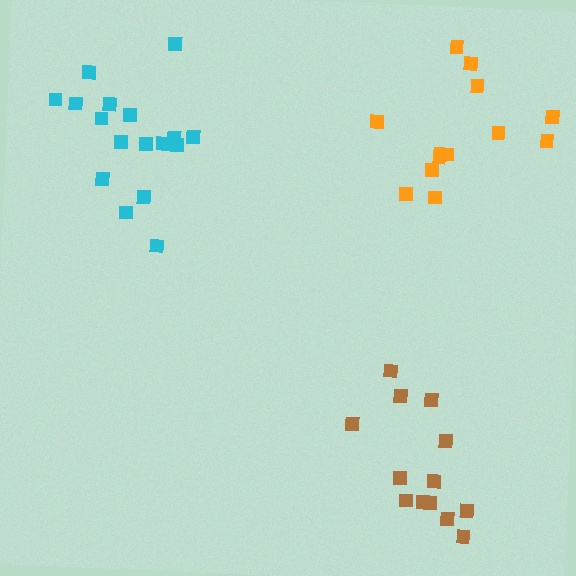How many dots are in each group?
Group 1: 13 dots, Group 2: 17 dots, Group 3: 13 dots (43 total).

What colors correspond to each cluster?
The clusters are colored: brown, cyan, orange.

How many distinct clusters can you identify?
There are 3 distinct clusters.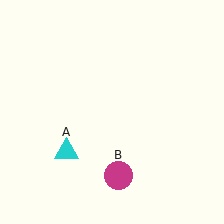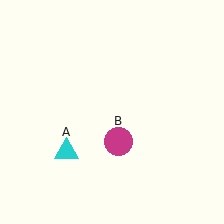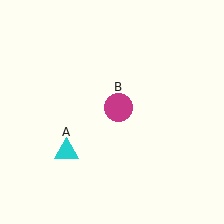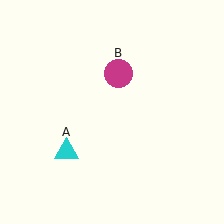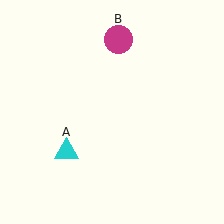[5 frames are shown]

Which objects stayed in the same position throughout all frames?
Cyan triangle (object A) remained stationary.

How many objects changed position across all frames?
1 object changed position: magenta circle (object B).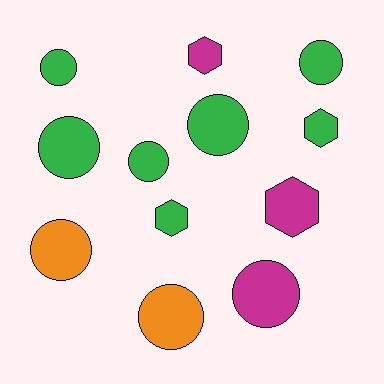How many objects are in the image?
There are 12 objects.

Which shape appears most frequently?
Circle, with 8 objects.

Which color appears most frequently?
Green, with 7 objects.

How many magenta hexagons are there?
There are 2 magenta hexagons.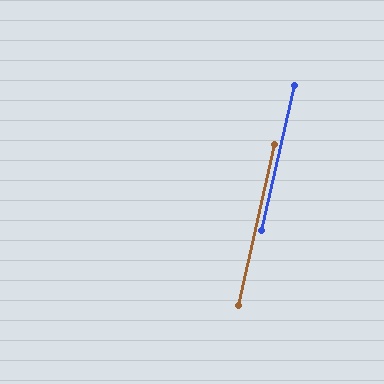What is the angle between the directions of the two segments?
Approximately 0 degrees.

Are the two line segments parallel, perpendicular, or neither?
Parallel — their directions differ by only 0.4°.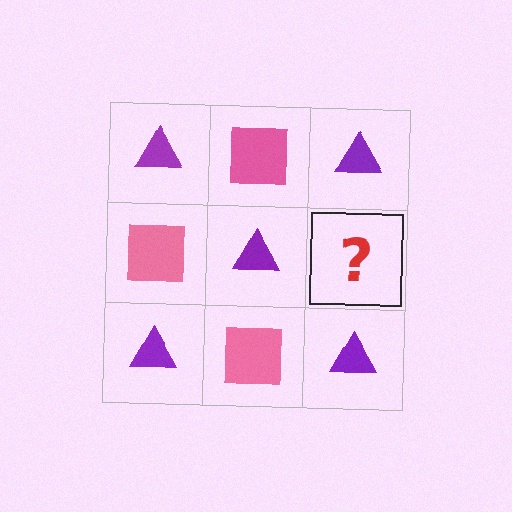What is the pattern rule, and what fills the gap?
The rule is that it alternates purple triangle and pink square in a checkerboard pattern. The gap should be filled with a pink square.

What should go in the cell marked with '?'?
The missing cell should contain a pink square.